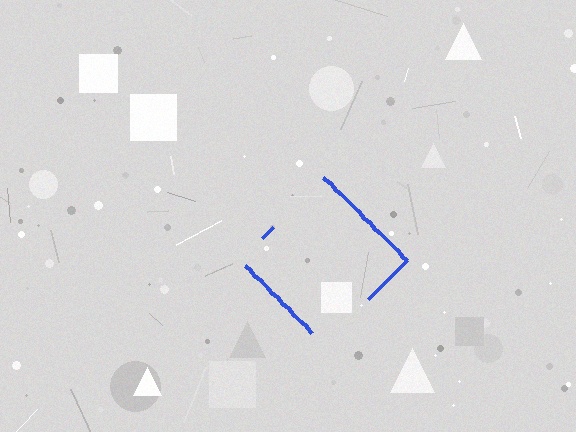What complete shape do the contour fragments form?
The contour fragments form a diamond.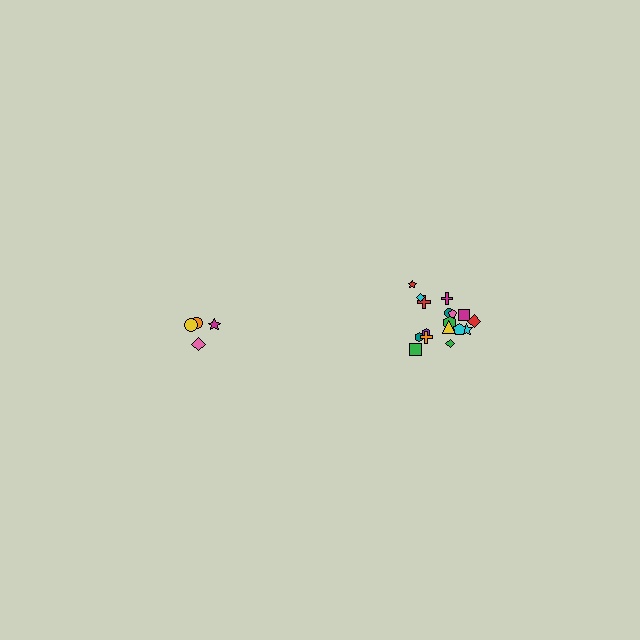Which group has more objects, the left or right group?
The right group.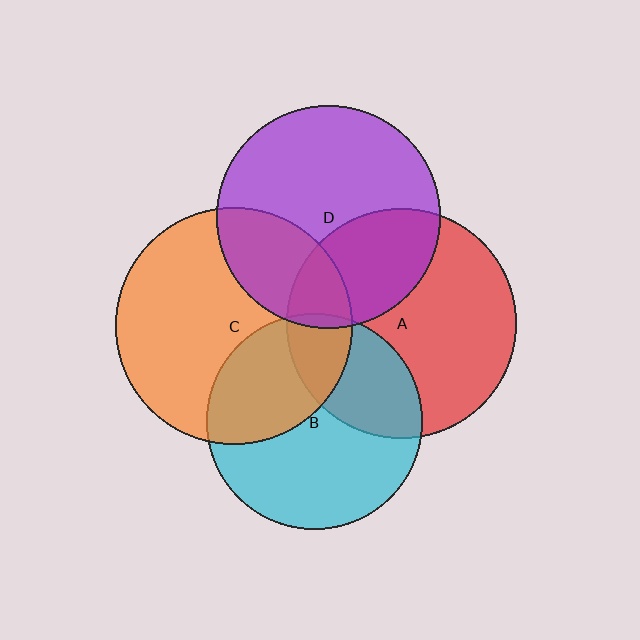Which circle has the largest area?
Circle C (orange).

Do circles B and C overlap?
Yes.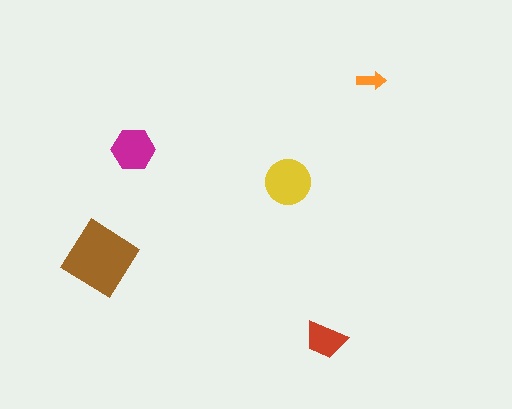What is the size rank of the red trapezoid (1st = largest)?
4th.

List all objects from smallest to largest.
The orange arrow, the red trapezoid, the magenta hexagon, the yellow circle, the brown diamond.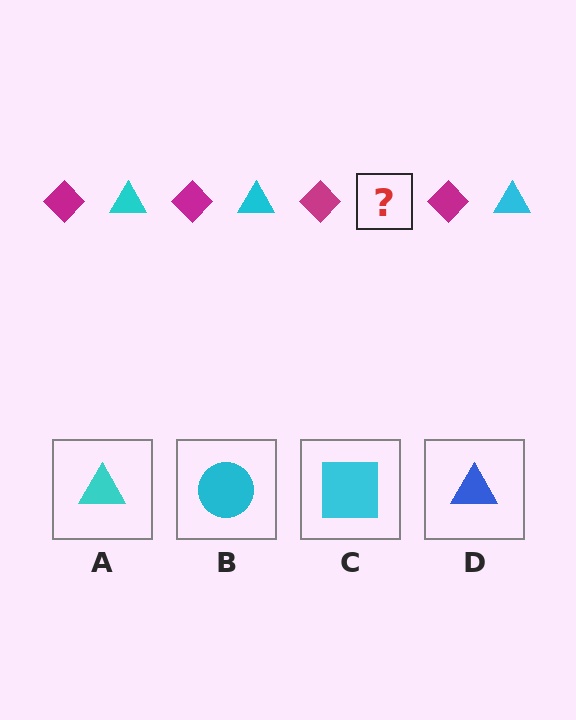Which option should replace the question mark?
Option A.